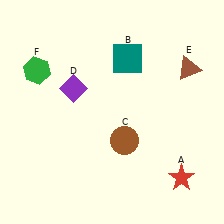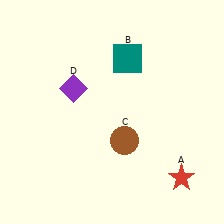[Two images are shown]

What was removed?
The brown triangle (E), the green hexagon (F) were removed in Image 2.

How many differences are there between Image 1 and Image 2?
There are 2 differences between the two images.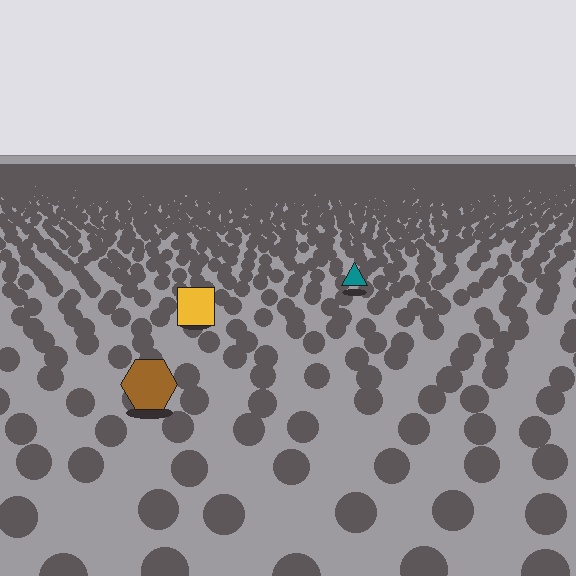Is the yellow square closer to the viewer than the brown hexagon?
No. The brown hexagon is closer — you can tell from the texture gradient: the ground texture is coarser near it.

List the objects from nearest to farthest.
From nearest to farthest: the brown hexagon, the yellow square, the teal triangle.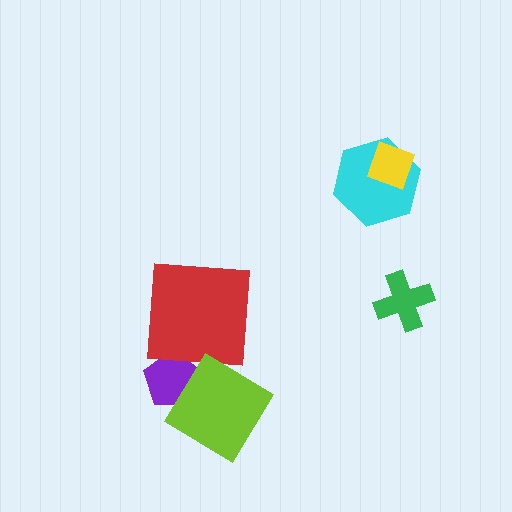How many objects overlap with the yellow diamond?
1 object overlaps with the yellow diamond.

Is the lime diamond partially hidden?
No, no other shape covers it.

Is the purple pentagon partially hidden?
Yes, it is partially covered by another shape.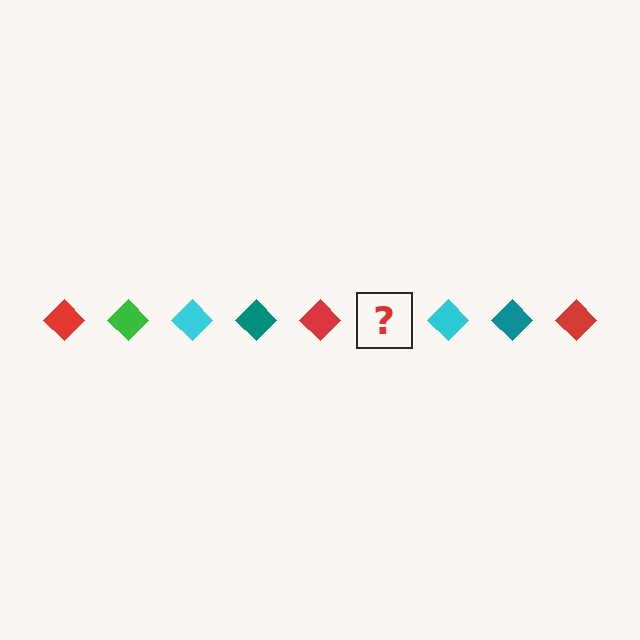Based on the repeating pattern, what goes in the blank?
The blank should be a green diamond.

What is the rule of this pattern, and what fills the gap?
The rule is that the pattern cycles through red, green, cyan, teal diamonds. The gap should be filled with a green diamond.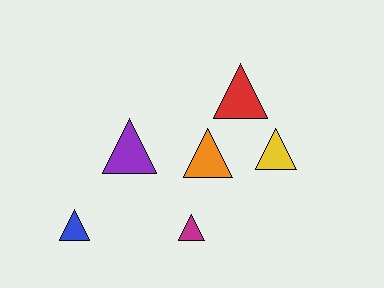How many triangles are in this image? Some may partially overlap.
There are 6 triangles.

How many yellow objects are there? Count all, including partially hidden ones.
There is 1 yellow object.